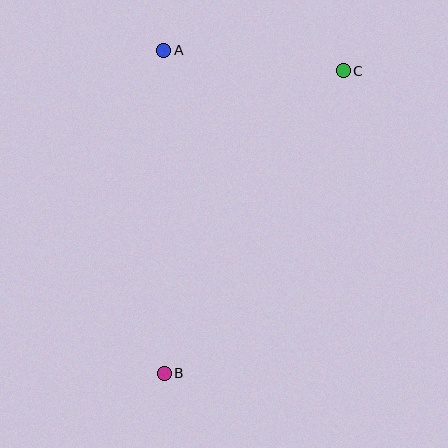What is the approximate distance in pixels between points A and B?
The distance between A and B is approximately 323 pixels.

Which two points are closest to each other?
Points A and C are closest to each other.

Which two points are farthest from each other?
Points B and C are farthest from each other.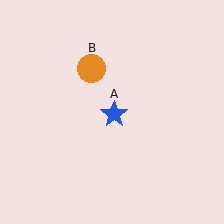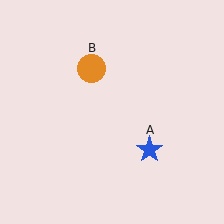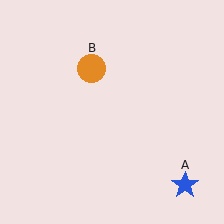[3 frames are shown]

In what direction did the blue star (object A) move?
The blue star (object A) moved down and to the right.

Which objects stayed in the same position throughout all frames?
Orange circle (object B) remained stationary.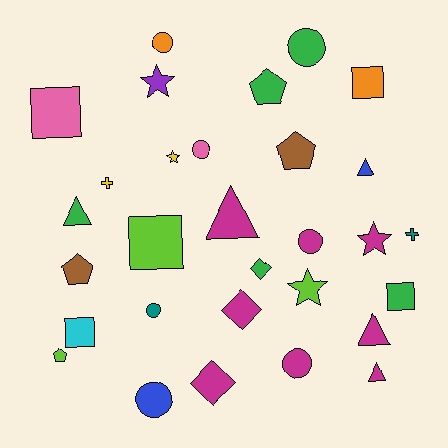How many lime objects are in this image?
There are 3 lime objects.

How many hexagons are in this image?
There are no hexagons.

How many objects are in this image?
There are 30 objects.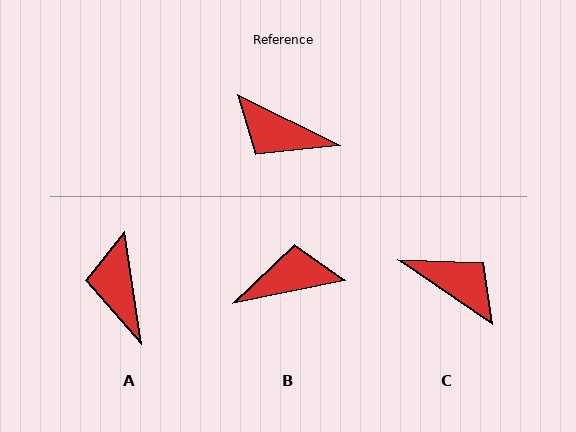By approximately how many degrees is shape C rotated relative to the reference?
Approximately 172 degrees counter-clockwise.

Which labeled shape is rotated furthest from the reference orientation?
C, about 172 degrees away.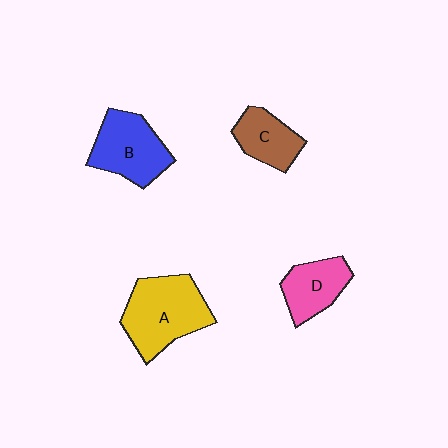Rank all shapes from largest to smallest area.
From largest to smallest: A (yellow), B (blue), D (pink), C (brown).